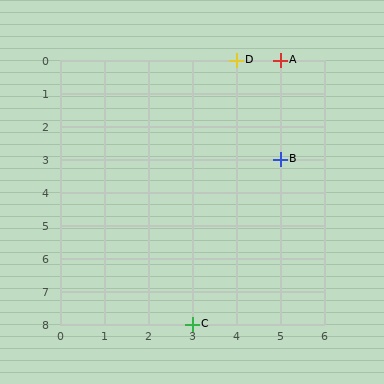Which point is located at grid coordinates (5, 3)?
Point B is at (5, 3).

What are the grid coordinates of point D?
Point D is at grid coordinates (4, 0).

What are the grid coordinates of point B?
Point B is at grid coordinates (5, 3).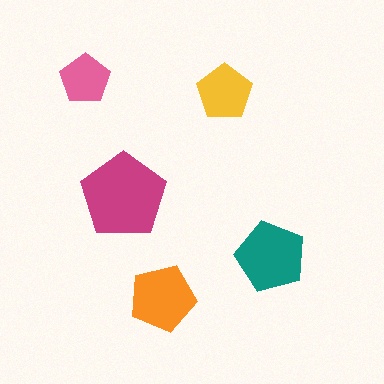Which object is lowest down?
The orange pentagon is bottommost.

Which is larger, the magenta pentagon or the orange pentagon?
The magenta one.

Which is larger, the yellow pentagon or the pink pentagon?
The yellow one.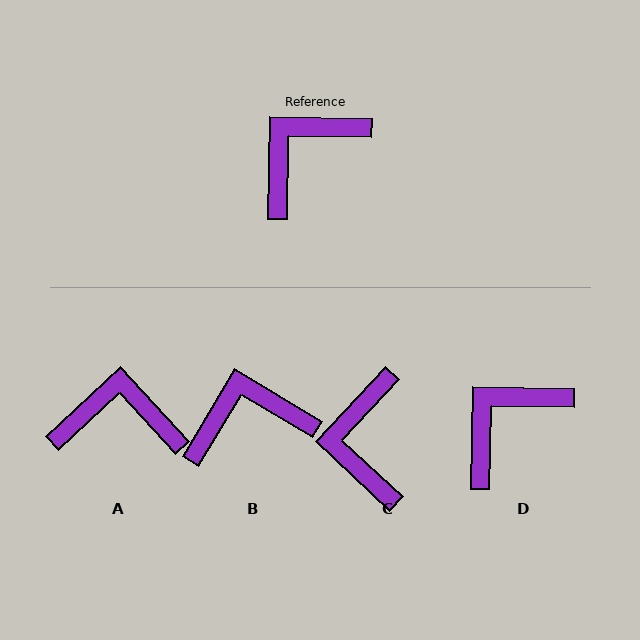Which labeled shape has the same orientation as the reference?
D.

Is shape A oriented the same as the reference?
No, it is off by about 46 degrees.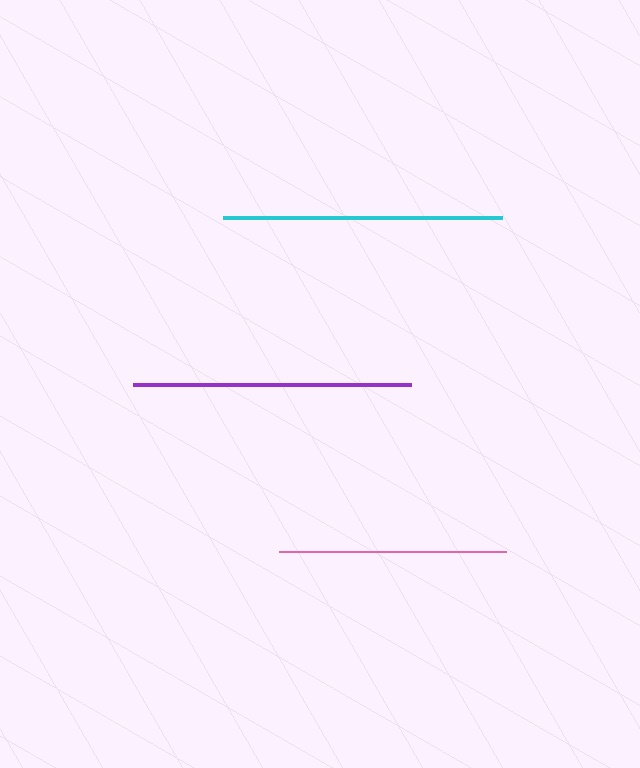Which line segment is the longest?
The purple line is the longest at approximately 278 pixels.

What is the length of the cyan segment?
The cyan segment is approximately 278 pixels long.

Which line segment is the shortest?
The pink line is the shortest at approximately 227 pixels.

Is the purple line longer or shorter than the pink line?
The purple line is longer than the pink line.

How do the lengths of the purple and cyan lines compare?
The purple and cyan lines are approximately the same length.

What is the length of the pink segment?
The pink segment is approximately 227 pixels long.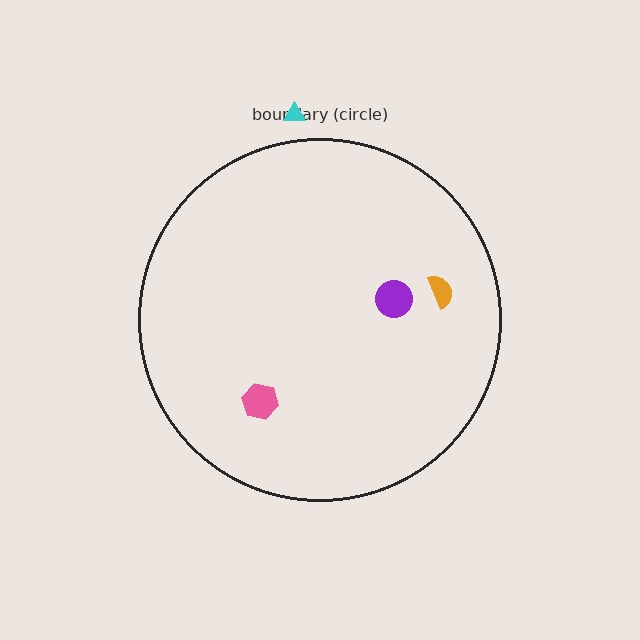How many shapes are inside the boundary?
3 inside, 1 outside.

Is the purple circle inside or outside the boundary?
Inside.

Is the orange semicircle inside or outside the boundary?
Inside.